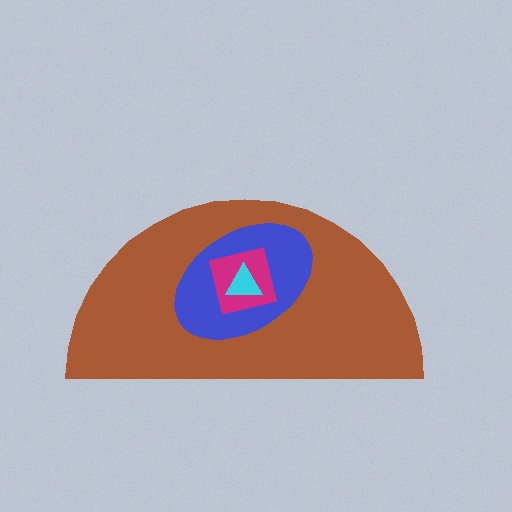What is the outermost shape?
The brown semicircle.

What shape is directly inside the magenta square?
The cyan triangle.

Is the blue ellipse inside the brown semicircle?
Yes.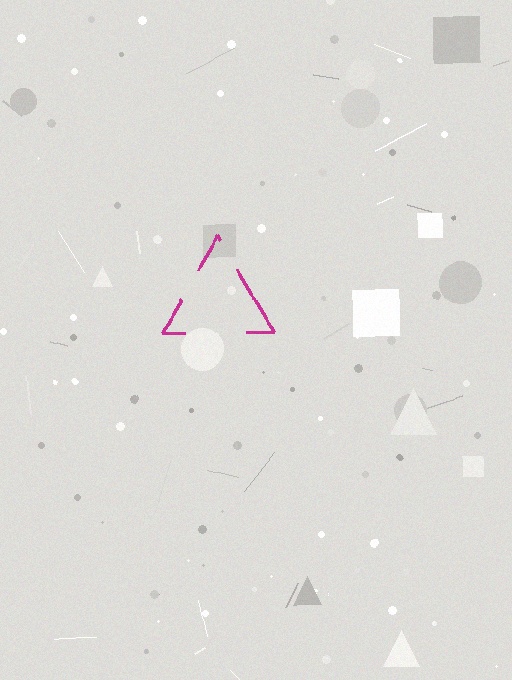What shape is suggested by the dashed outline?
The dashed outline suggests a triangle.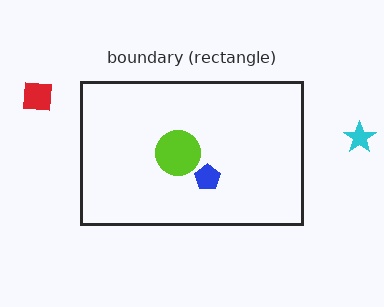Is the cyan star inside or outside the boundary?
Outside.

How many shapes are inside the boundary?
2 inside, 2 outside.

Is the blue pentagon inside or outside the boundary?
Inside.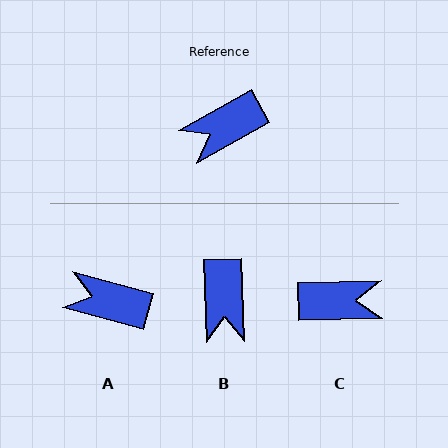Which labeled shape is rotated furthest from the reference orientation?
C, about 152 degrees away.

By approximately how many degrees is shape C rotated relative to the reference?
Approximately 152 degrees counter-clockwise.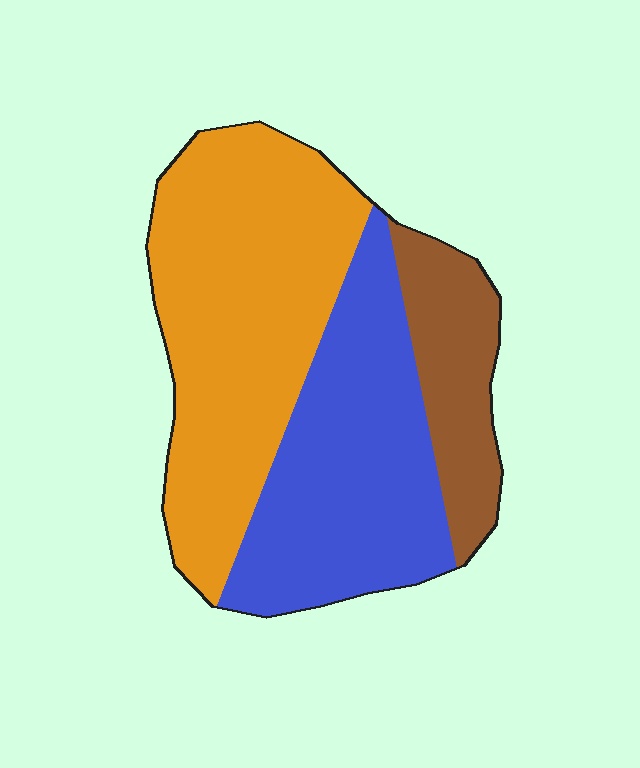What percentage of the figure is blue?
Blue takes up about three eighths (3/8) of the figure.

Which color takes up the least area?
Brown, at roughly 15%.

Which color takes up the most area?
Orange, at roughly 45%.